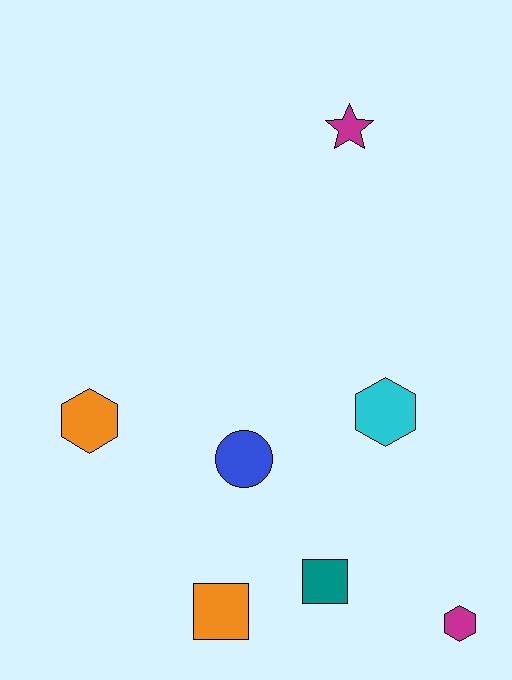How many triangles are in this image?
There are no triangles.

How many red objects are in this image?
There are no red objects.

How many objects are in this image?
There are 7 objects.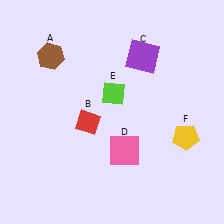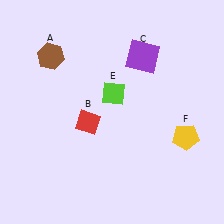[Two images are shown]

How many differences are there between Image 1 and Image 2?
There is 1 difference between the two images.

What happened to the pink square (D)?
The pink square (D) was removed in Image 2. It was in the bottom-right area of Image 1.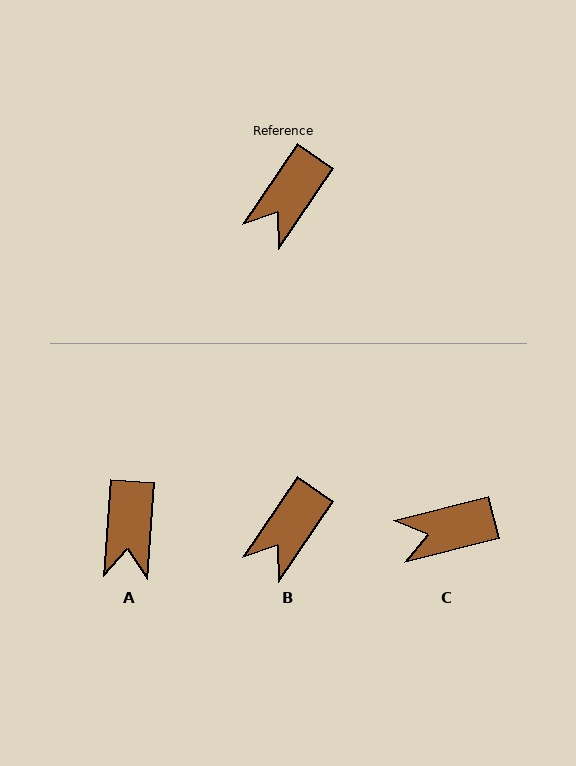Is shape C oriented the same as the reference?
No, it is off by about 42 degrees.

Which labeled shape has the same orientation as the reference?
B.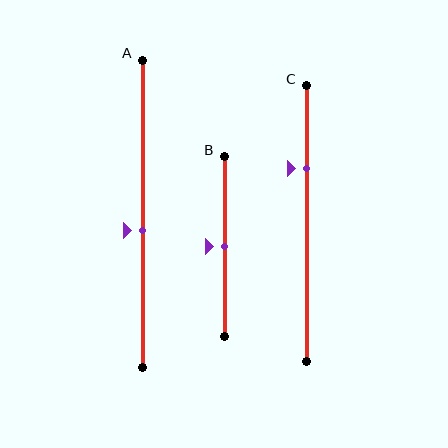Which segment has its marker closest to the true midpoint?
Segment B has its marker closest to the true midpoint.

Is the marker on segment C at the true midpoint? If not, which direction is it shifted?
No, the marker on segment C is shifted upward by about 20% of the segment length.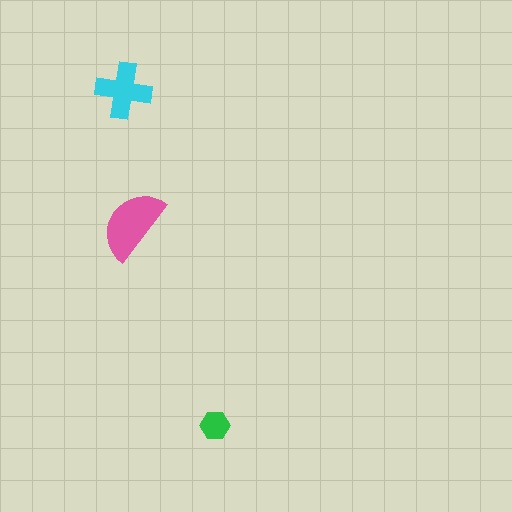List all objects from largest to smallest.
The pink semicircle, the cyan cross, the green hexagon.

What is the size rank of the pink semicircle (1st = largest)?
1st.